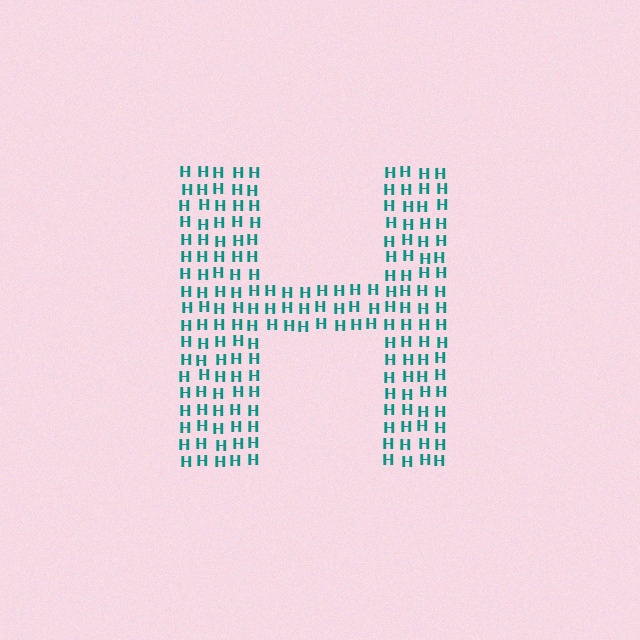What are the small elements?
The small elements are letter H's.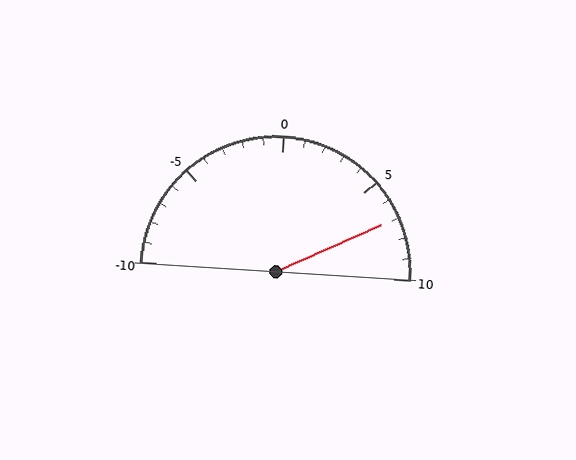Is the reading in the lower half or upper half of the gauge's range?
The reading is in the upper half of the range (-10 to 10).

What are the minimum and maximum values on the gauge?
The gauge ranges from -10 to 10.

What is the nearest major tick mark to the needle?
The nearest major tick mark is 5.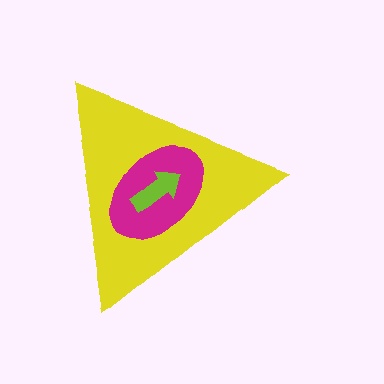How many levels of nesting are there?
3.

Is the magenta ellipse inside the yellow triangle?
Yes.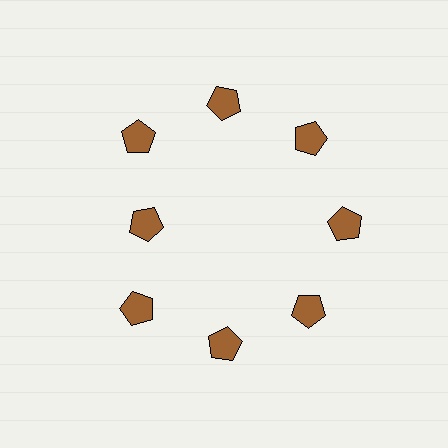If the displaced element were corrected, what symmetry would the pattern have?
It would have 8-fold rotational symmetry — the pattern would map onto itself every 45 degrees.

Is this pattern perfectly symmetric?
No. The 8 brown pentagons are arranged in a ring, but one element near the 9 o'clock position is pulled inward toward the center, breaking the 8-fold rotational symmetry.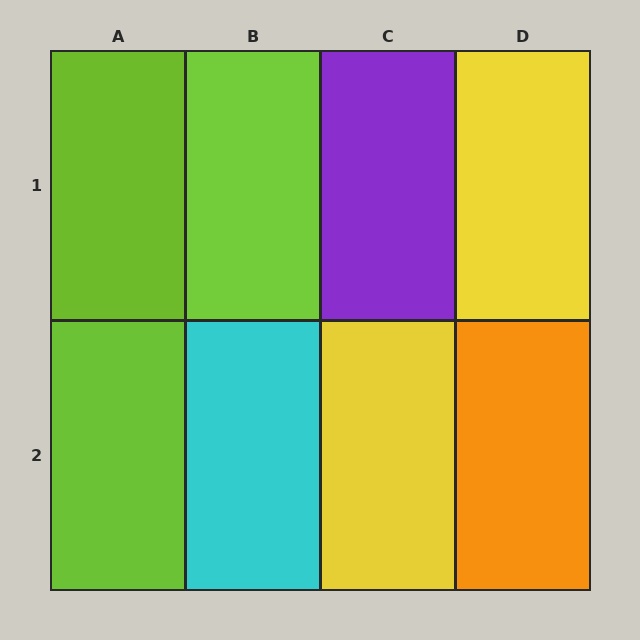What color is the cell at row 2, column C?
Yellow.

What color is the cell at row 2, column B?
Cyan.